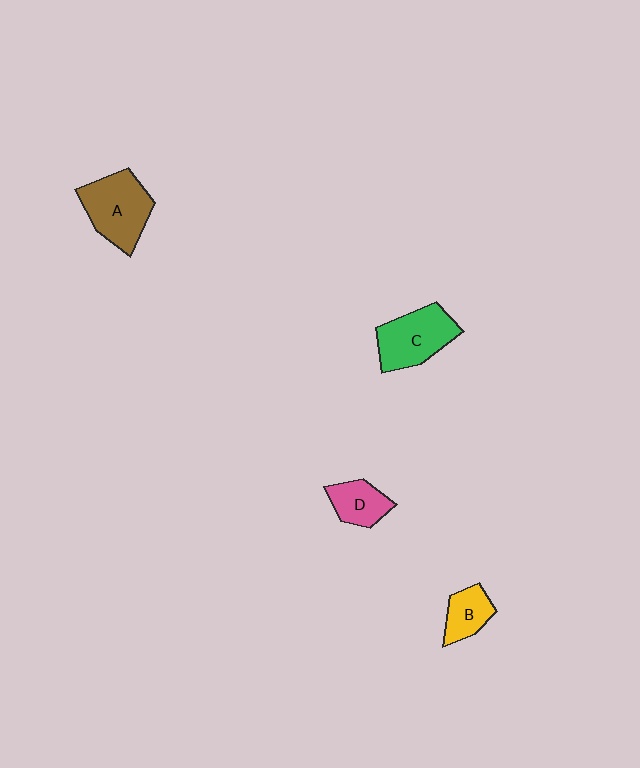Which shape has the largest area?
Shape A (brown).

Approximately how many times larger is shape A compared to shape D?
Approximately 1.8 times.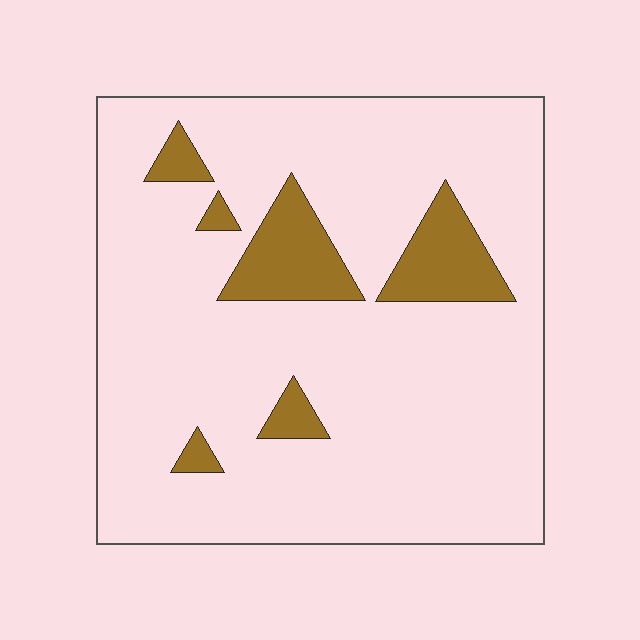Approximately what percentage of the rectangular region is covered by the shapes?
Approximately 15%.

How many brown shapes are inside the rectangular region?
6.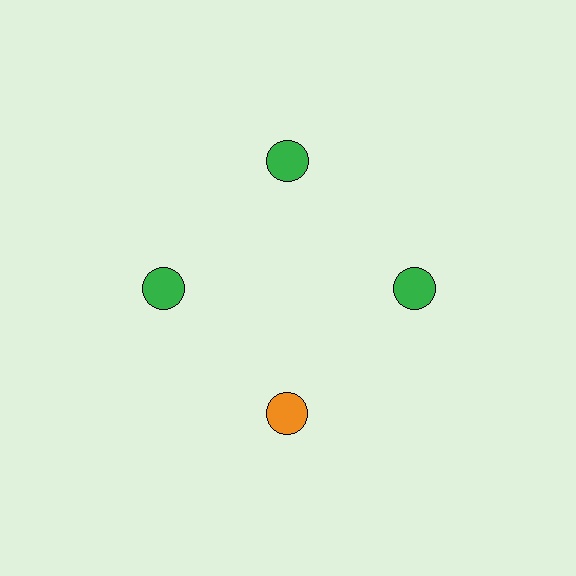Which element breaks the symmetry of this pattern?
The orange circle at roughly the 6 o'clock position breaks the symmetry. All other shapes are green circles.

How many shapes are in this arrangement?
There are 4 shapes arranged in a ring pattern.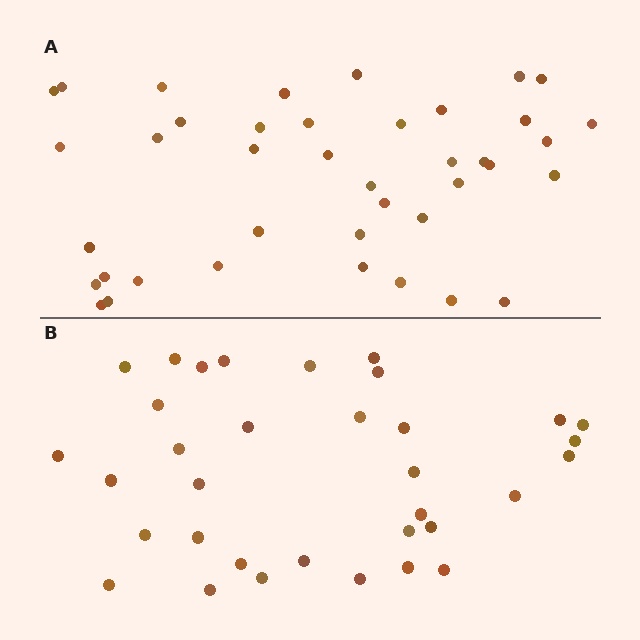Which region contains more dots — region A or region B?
Region A (the top region) has more dots.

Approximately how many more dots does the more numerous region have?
Region A has about 6 more dots than region B.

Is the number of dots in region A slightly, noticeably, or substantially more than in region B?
Region A has only slightly more — the two regions are fairly close. The ratio is roughly 1.2 to 1.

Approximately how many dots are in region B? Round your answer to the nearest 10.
About 30 dots. (The exact count is 34, which rounds to 30.)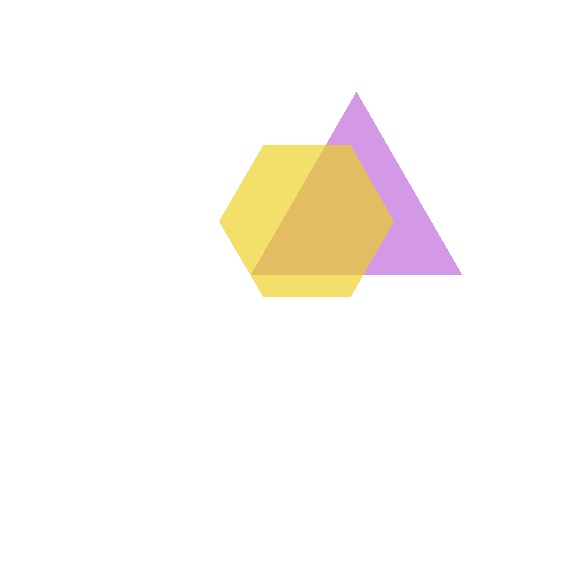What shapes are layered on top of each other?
The layered shapes are: a purple triangle, a yellow hexagon.